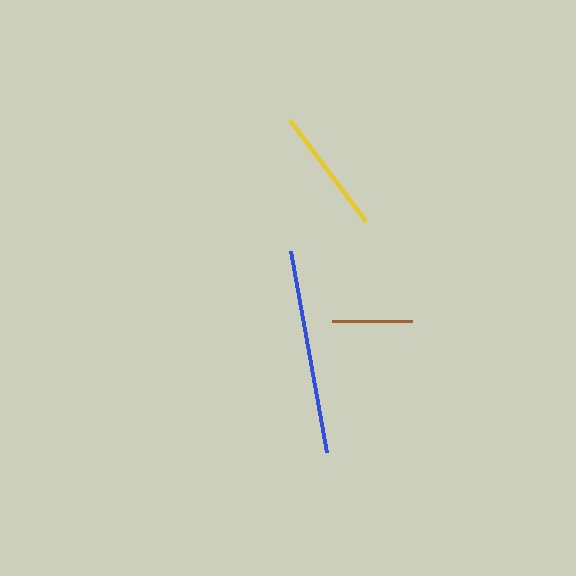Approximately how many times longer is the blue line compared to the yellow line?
The blue line is approximately 1.6 times the length of the yellow line.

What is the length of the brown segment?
The brown segment is approximately 80 pixels long.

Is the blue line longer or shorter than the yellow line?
The blue line is longer than the yellow line.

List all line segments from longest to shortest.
From longest to shortest: blue, yellow, brown.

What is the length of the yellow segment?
The yellow segment is approximately 126 pixels long.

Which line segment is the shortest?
The brown line is the shortest at approximately 80 pixels.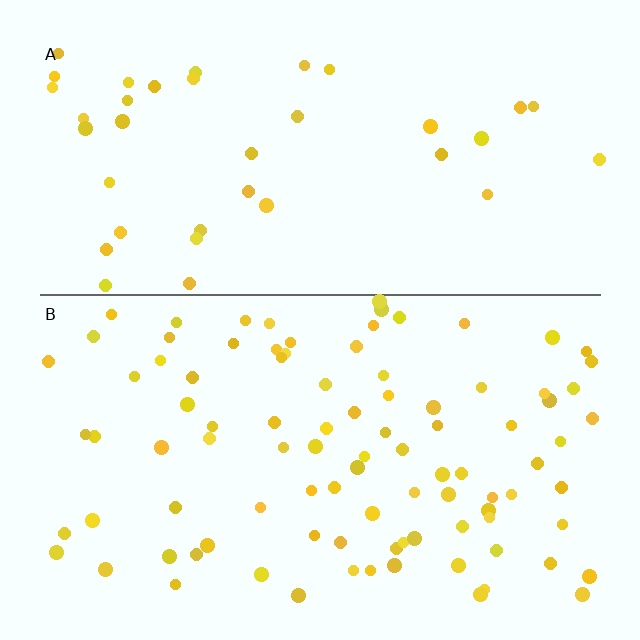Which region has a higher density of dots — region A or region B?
B (the bottom).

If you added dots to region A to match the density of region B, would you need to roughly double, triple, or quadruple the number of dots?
Approximately triple.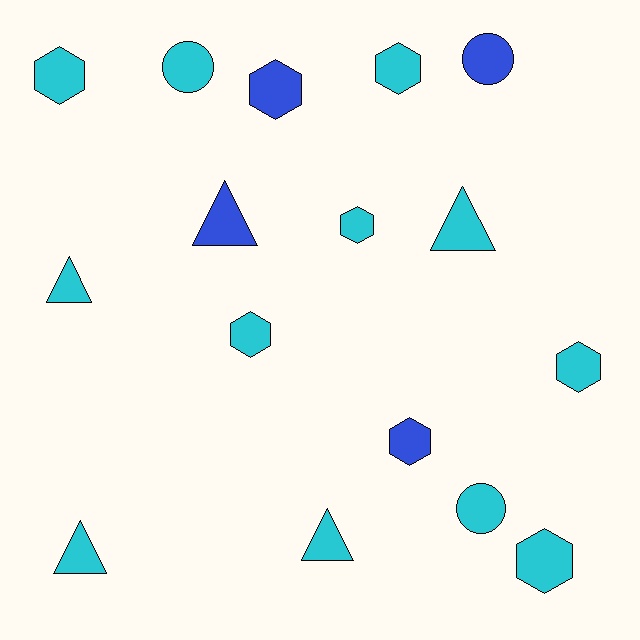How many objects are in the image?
There are 16 objects.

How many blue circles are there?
There is 1 blue circle.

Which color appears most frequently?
Cyan, with 12 objects.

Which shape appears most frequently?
Hexagon, with 8 objects.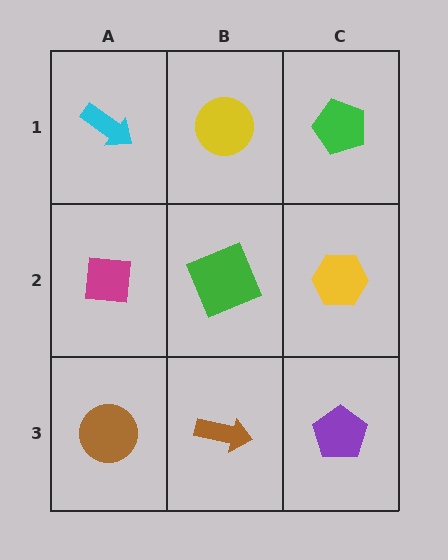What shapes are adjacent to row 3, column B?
A green square (row 2, column B), a brown circle (row 3, column A), a purple pentagon (row 3, column C).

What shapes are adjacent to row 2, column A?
A cyan arrow (row 1, column A), a brown circle (row 3, column A), a green square (row 2, column B).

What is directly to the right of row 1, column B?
A green pentagon.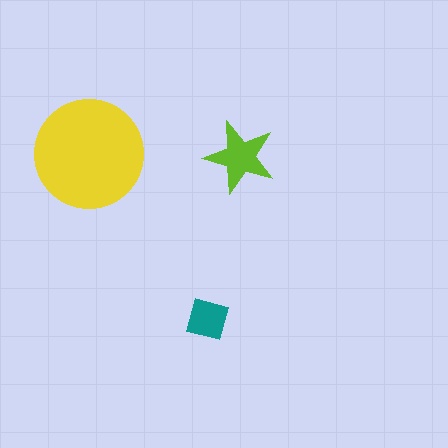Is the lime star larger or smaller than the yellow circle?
Smaller.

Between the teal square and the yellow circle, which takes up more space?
The yellow circle.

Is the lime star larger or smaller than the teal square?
Larger.